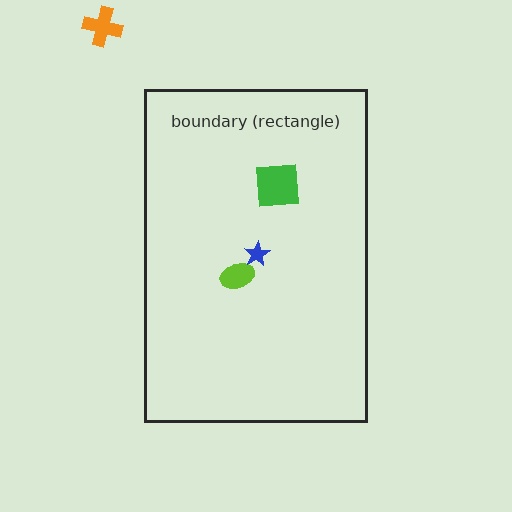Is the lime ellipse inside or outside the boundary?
Inside.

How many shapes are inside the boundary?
3 inside, 1 outside.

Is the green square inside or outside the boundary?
Inside.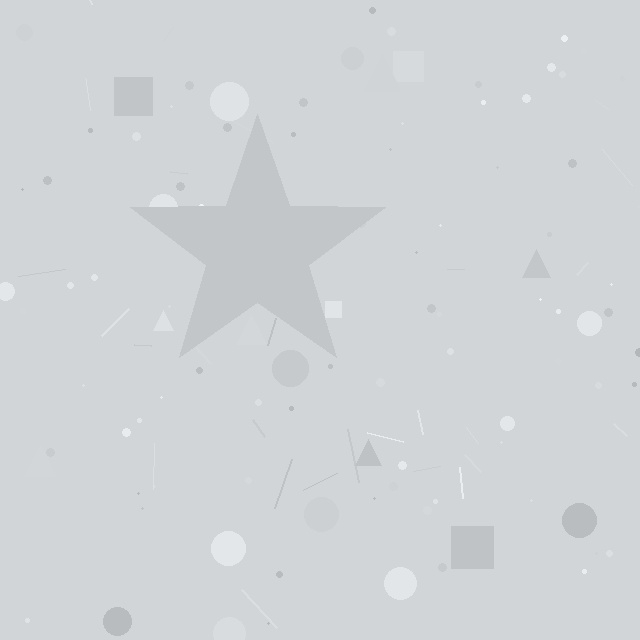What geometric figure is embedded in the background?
A star is embedded in the background.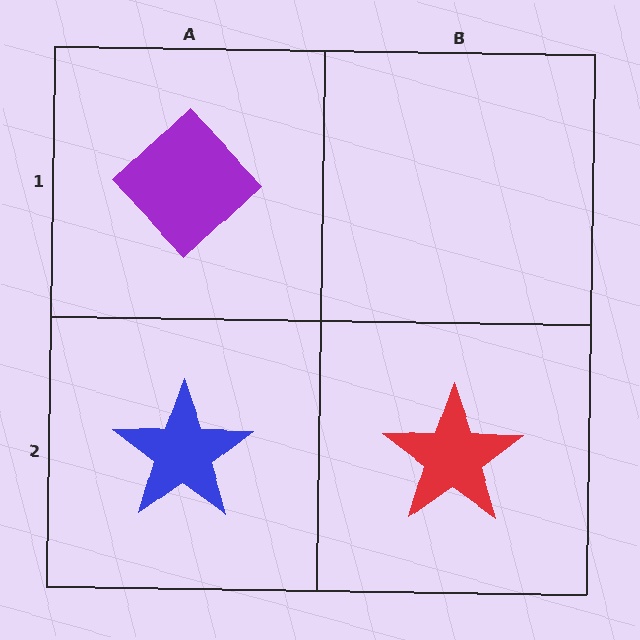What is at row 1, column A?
A purple diamond.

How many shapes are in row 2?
2 shapes.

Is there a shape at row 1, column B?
No, that cell is empty.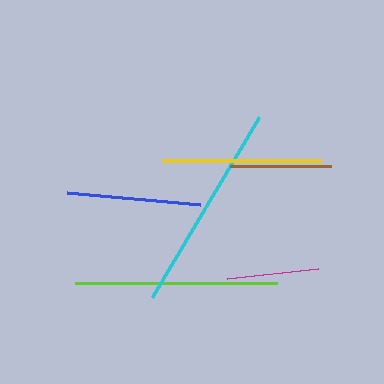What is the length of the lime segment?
The lime segment is approximately 202 pixels long.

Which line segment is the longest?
The cyan line is the longest at approximately 209 pixels.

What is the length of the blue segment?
The blue segment is approximately 133 pixels long.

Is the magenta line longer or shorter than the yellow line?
The yellow line is longer than the magenta line.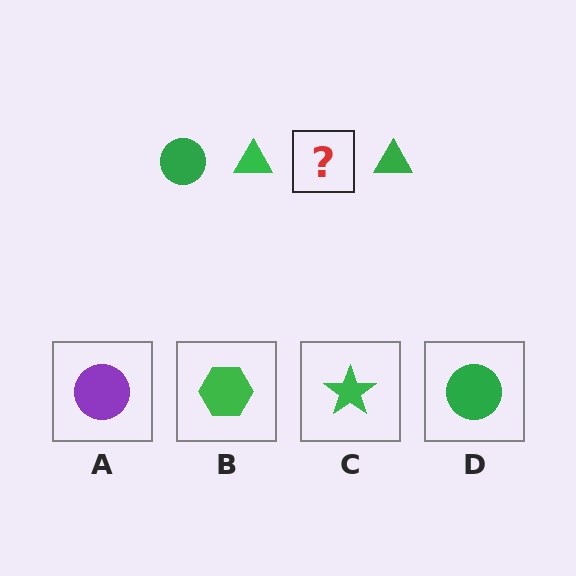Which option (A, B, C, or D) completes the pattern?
D.